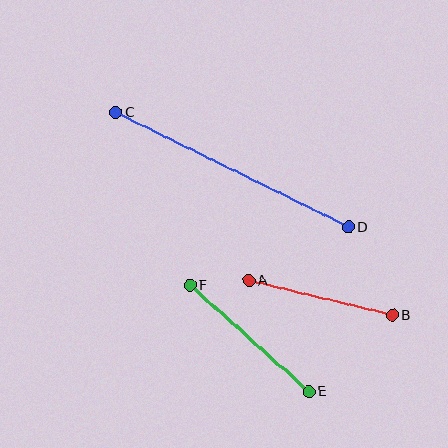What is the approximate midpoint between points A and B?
The midpoint is at approximately (321, 298) pixels.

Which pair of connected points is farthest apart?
Points C and D are farthest apart.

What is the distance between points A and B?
The distance is approximately 148 pixels.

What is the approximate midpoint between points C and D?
The midpoint is at approximately (232, 170) pixels.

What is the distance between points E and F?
The distance is approximately 160 pixels.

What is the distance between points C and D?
The distance is approximately 260 pixels.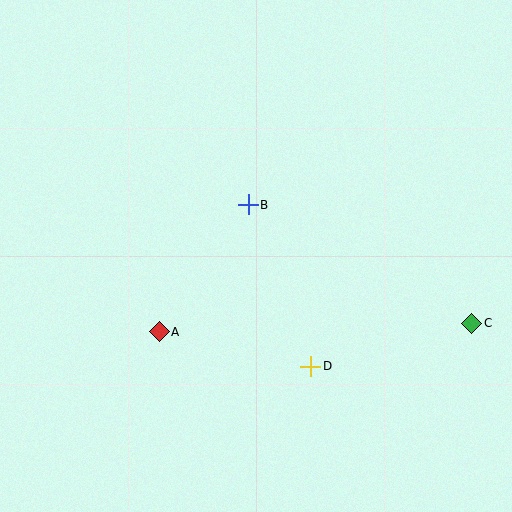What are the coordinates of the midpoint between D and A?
The midpoint between D and A is at (235, 349).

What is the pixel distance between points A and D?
The distance between A and D is 155 pixels.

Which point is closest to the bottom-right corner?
Point C is closest to the bottom-right corner.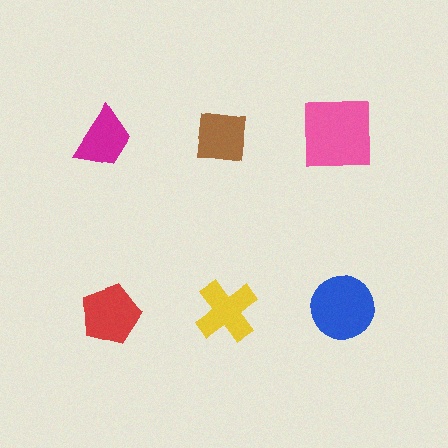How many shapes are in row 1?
3 shapes.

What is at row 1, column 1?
A magenta trapezoid.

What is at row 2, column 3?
A blue circle.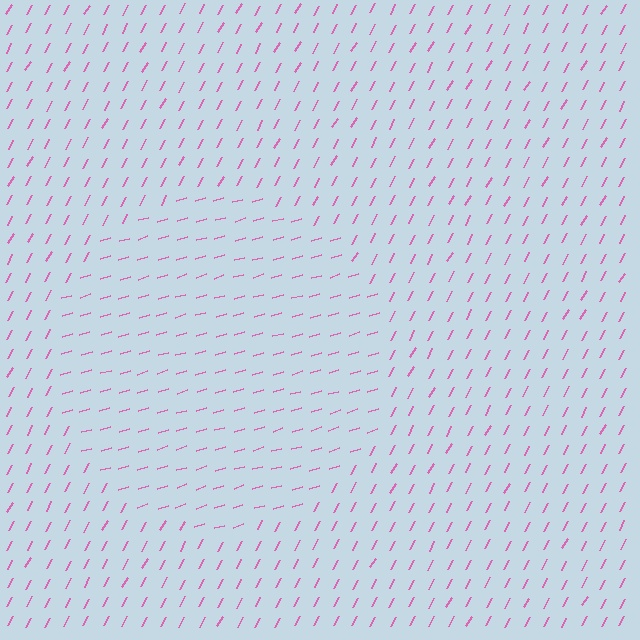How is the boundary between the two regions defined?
The boundary is defined purely by a change in line orientation (approximately 45 degrees difference). All lines are the same color and thickness.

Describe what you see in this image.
The image is filled with small pink line segments. A circle region in the image has lines oriented differently from the surrounding lines, creating a visible texture boundary.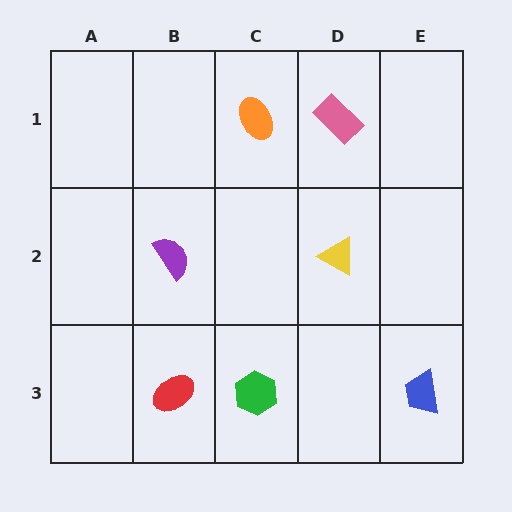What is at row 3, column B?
A red ellipse.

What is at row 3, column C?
A green hexagon.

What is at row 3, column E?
A blue trapezoid.